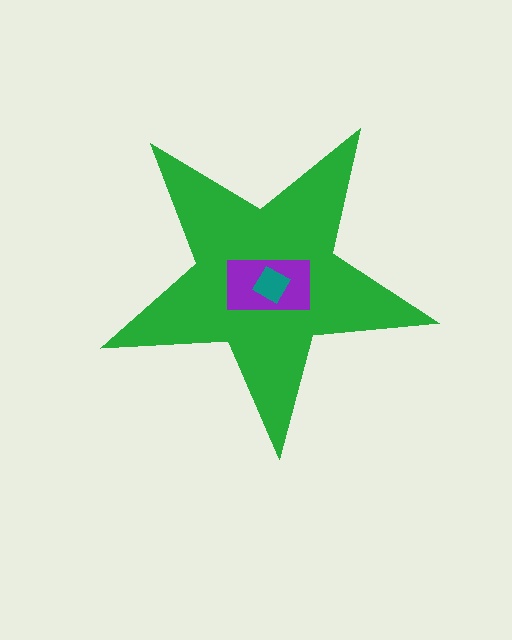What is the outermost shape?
The green star.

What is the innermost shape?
The teal diamond.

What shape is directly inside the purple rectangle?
The teal diamond.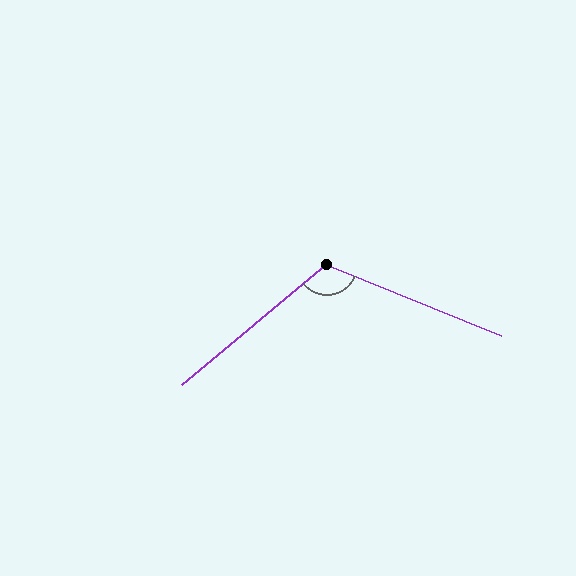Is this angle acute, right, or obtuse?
It is obtuse.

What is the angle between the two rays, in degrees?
Approximately 118 degrees.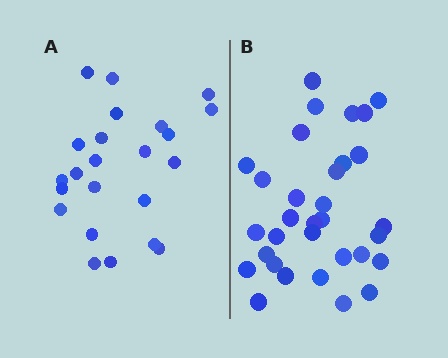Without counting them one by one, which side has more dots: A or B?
Region B (the right region) has more dots.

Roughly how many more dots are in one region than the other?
Region B has roughly 8 or so more dots than region A.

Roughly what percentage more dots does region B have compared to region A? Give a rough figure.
About 40% more.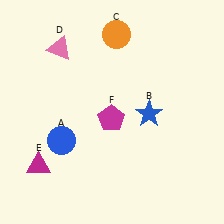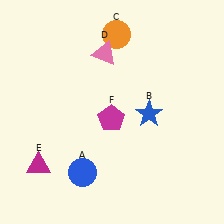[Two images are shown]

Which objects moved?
The objects that moved are: the blue circle (A), the pink triangle (D).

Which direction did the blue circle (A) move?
The blue circle (A) moved down.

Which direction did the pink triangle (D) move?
The pink triangle (D) moved right.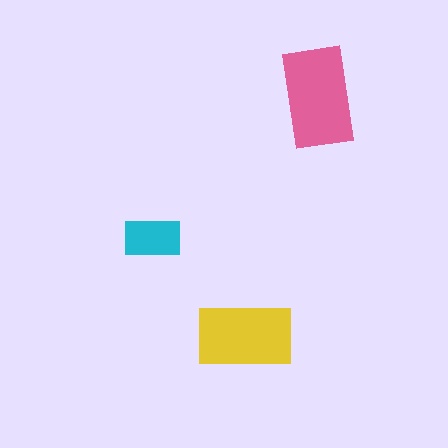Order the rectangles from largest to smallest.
the pink one, the yellow one, the cyan one.